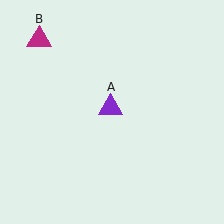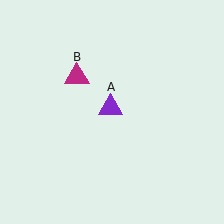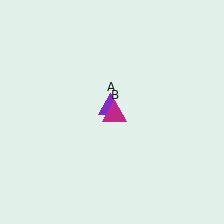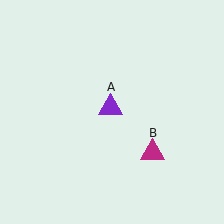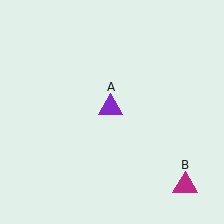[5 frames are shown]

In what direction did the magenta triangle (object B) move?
The magenta triangle (object B) moved down and to the right.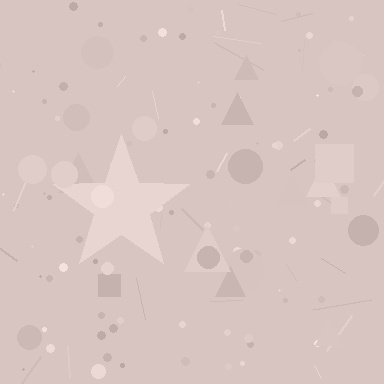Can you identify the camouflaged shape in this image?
The camouflaged shape is a star.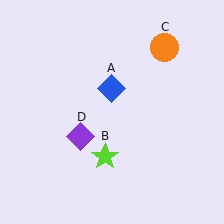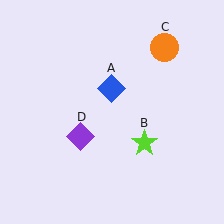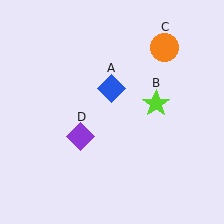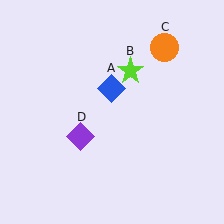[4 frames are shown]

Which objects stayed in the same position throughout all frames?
Blue diamond (object A) and orange circle (object C) and purple diamond (object D) remained stationary.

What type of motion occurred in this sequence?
The lime star (object B) rotated counterclockwise around the center of the scene.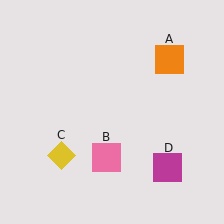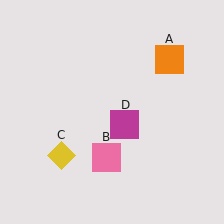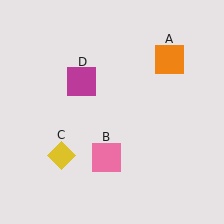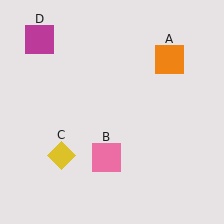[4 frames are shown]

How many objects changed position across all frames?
1 object changed position: magenta square (object D).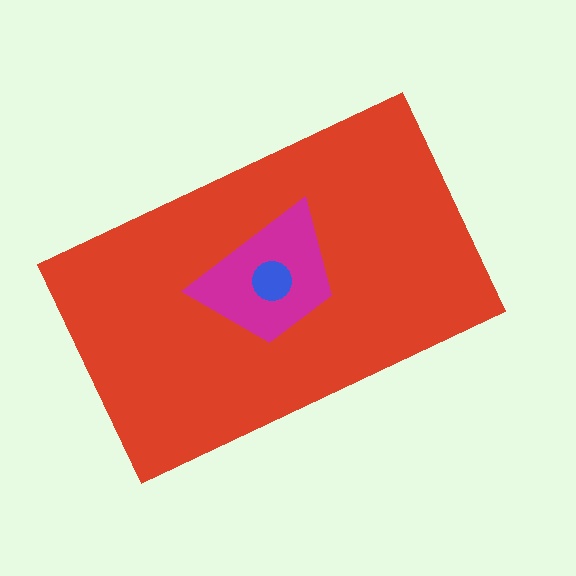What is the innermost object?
The blue circle.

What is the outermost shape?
The red rectangle.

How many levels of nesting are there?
3.